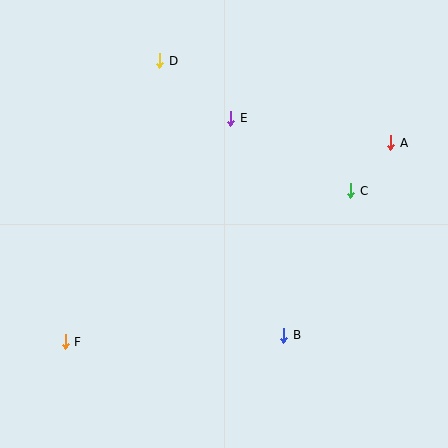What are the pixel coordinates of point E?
Point E is at (231, 118).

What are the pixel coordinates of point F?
Point F is at (65, 342).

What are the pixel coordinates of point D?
Point D is at (160, 61).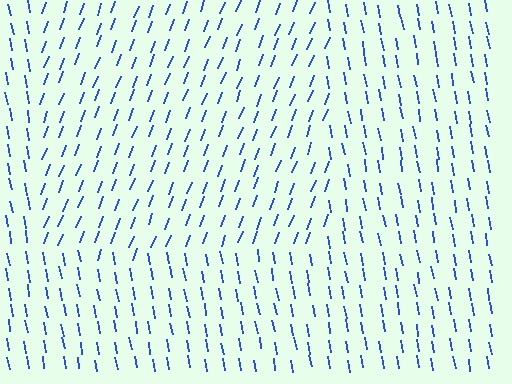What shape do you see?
I see a rectangle.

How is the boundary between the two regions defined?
The boundary is defined purely by a change in line orientation (approximately 31 degrees difference). All lines are the same color and thickness.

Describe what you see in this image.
The image is filled with small blue line segments. A rectangle region in the image has lines oriented differently from the surrounding lines, creating a visible texture boundary.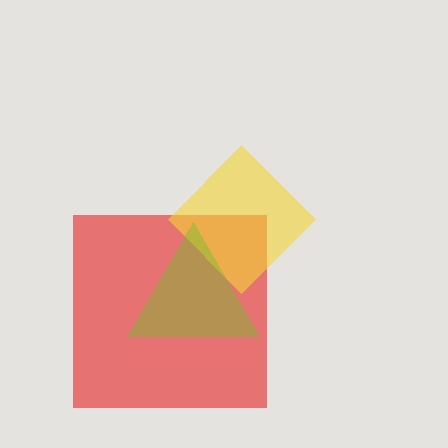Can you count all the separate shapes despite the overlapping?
Yes, there are 3 separate shapes.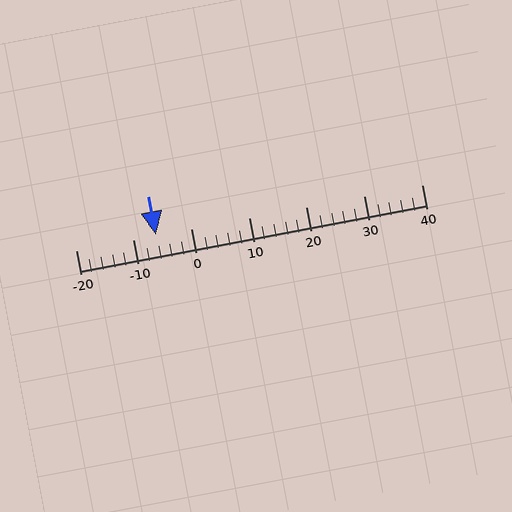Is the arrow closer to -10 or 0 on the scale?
The arrow is closer to -10.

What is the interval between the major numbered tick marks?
The major tick marks are spaced 10 units apart.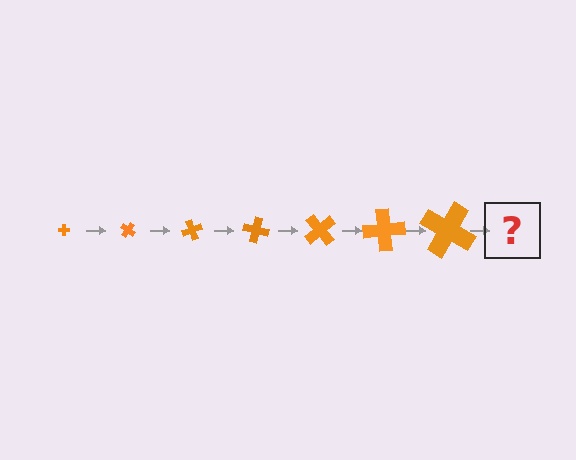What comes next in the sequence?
The next element should be a cross, larger than the previous one and rotated 245 degrees from the start.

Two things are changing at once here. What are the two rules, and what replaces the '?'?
The two rules are that the cross grows larger each step and it rotates 35 degrees each step. The '?' should be a cross, larger than the previous one and rotated 245 degrees from the start.